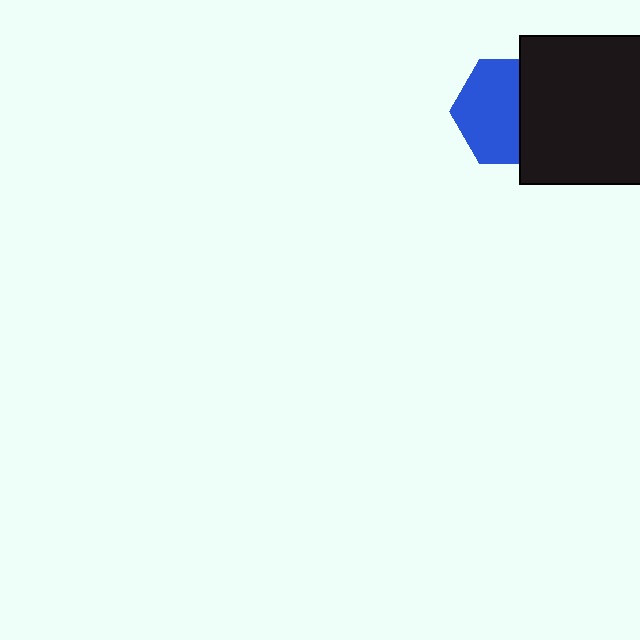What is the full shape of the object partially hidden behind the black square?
The partially hidden object is a blue hexagon.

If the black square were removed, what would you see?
You would see the complete blue hexagon.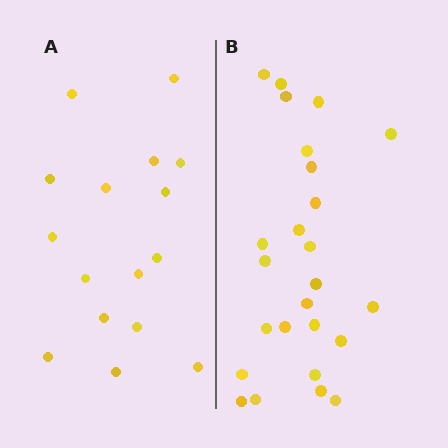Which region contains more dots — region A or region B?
Region B (the right region) has more dots.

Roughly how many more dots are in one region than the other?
Region B has roughly 8 or so more dots than region A.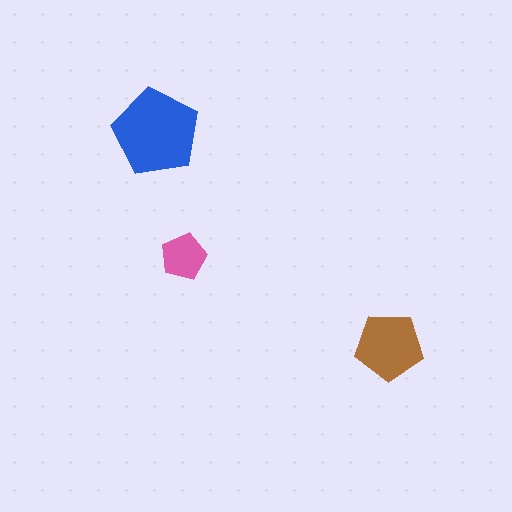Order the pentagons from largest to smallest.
the blue one, the brown one, the pink one.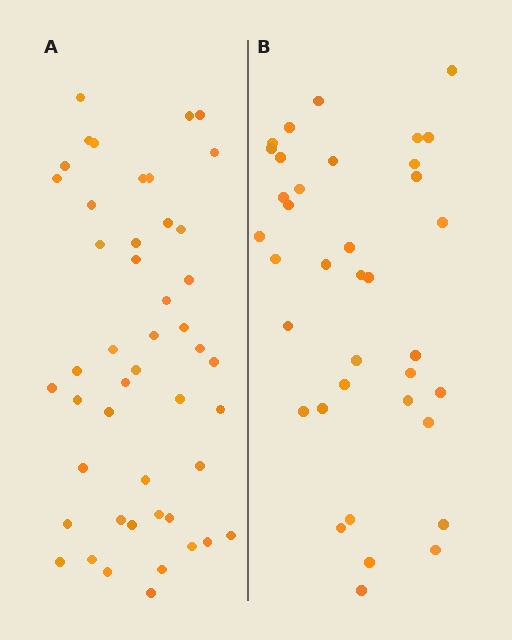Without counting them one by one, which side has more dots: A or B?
Region A (the left region) has more dots.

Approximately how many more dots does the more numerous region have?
Region A has roughly 10 or so more dots than region B.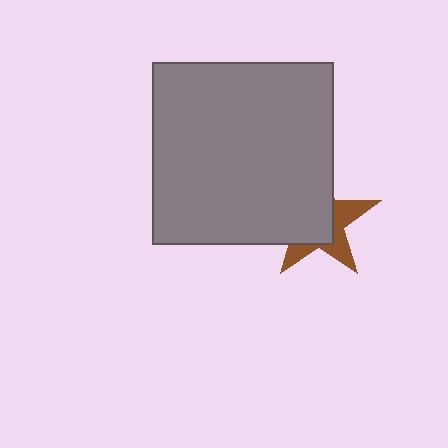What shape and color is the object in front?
The object in front is a gray square.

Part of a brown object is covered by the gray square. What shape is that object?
It is a star.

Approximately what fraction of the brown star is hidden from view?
Roughly 61% of the brown star is hidden behind the gray square.